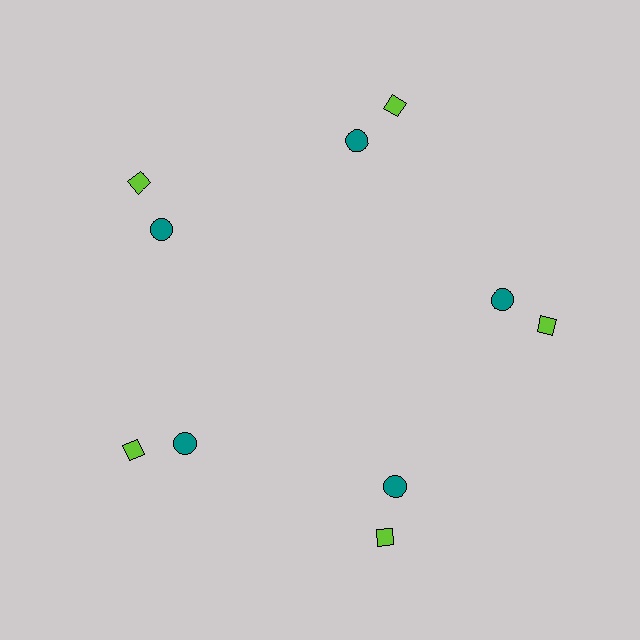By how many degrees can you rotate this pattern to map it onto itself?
The pattern maps onto itself every 72 degrees of rotation.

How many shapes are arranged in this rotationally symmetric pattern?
There are 10 shapes, arranged in 5 groups of 2.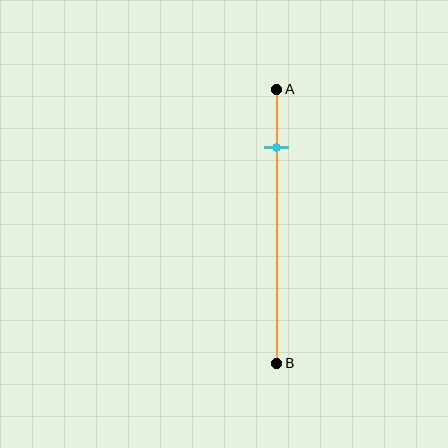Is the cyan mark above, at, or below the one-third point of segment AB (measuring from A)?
The cyan mark is above the one-third point of segment AB.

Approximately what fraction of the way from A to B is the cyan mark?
The cyan mark is approximately 20% of the way from A to B.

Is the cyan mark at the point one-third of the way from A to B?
No, the mark is at about 20% from A, not at the 33% one-third point.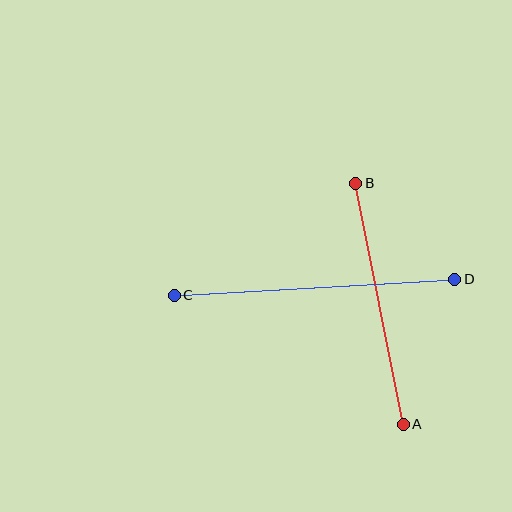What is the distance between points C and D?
The distance is approximately 281 pixels.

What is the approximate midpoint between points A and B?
The midpoint is at approximately (380, 304) pixels.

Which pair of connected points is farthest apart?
Points C and D are farthest apart.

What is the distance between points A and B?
The distance is approximately 246 pixels.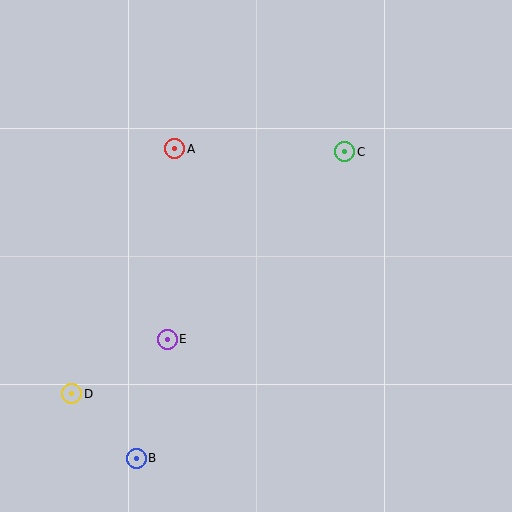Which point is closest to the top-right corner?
Point C is closest to the top-right corner.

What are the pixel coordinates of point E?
Point E is at (167, 339).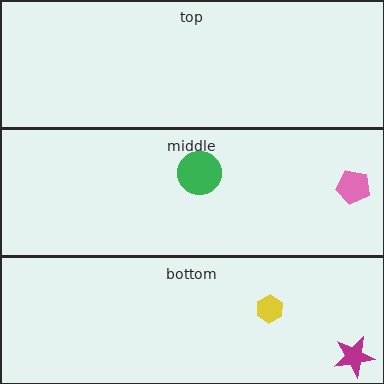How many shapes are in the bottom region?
2.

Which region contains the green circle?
The middle region.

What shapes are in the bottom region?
The magenta star, the yellow hexagon.